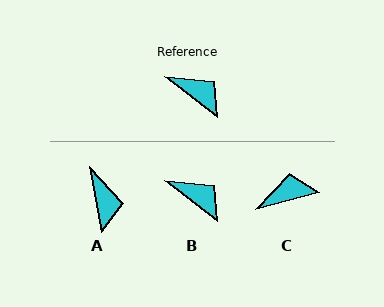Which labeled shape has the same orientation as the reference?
B.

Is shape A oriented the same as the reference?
No, it is off by about 41 degrees.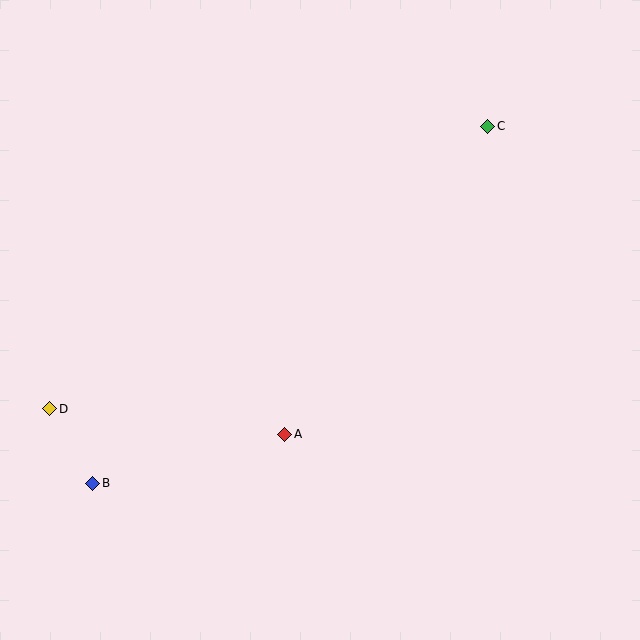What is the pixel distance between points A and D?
The distance between A and D is 237 pixels.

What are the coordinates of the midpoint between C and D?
The midpoint between C and D is at (269, 267).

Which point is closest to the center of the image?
Point A at (285, 434) is closest to the center.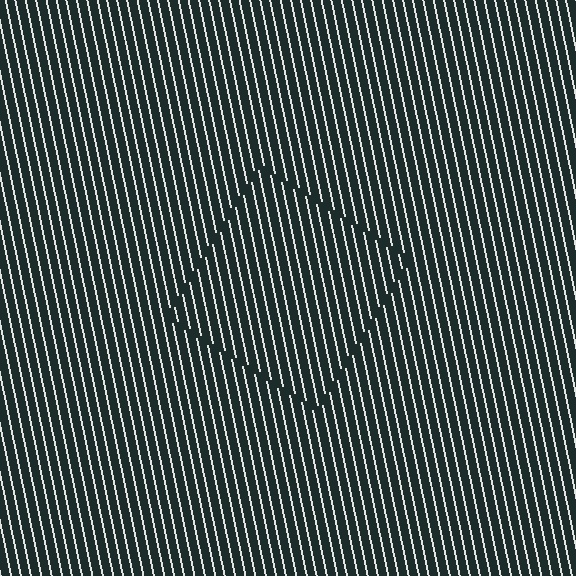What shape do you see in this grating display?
An illusory square. The interior of the shape contains the same grating, shifted by half a period — the contour is defined by the phase discontinuity where line-ends from the inner and outer gratings abut.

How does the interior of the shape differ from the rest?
The interior of the shape contains the same grating, shifted by half a period — the contour is defined by the phase discontinuity where line-ends from the inner and outer gratings abut.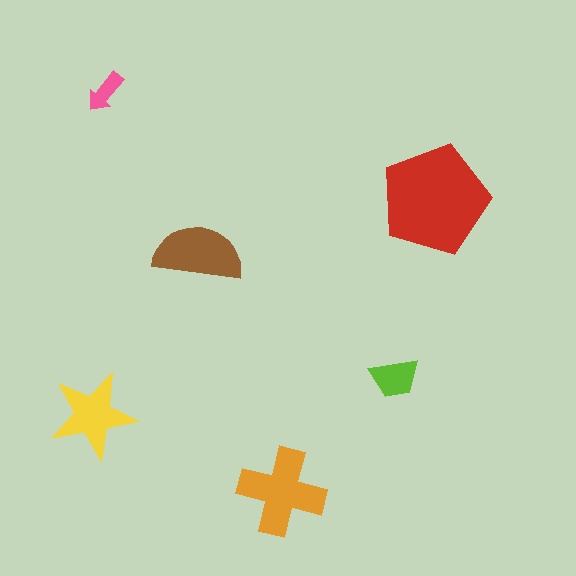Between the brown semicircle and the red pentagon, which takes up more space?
The red pentagon.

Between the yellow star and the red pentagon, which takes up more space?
The red pentagon.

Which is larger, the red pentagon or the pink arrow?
The red pentagon.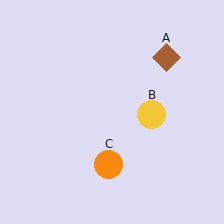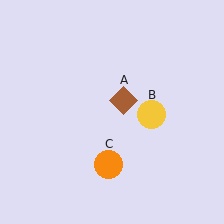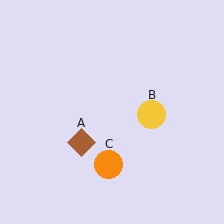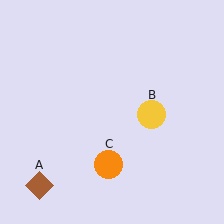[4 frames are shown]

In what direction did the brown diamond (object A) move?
The brown diamond (object A) moved down and to the left.